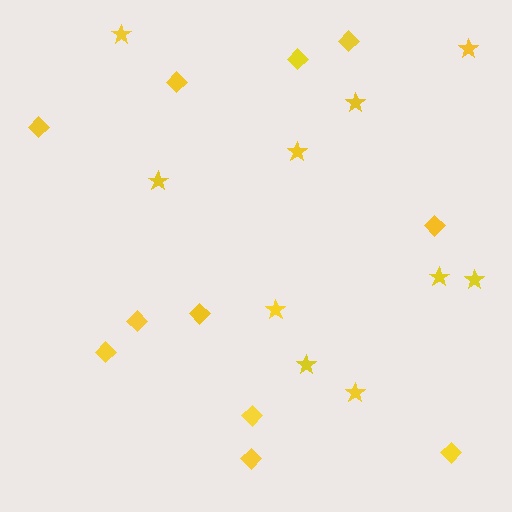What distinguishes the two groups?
There are 2 groups: one group of stars (10) and one group of diamonds (11).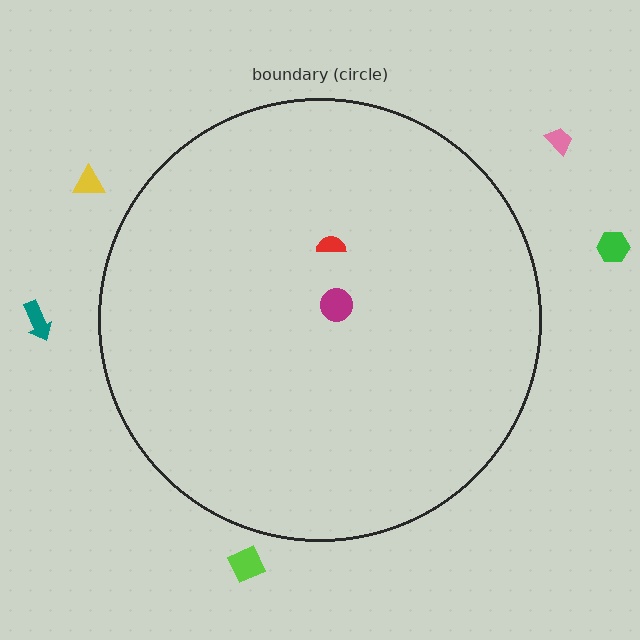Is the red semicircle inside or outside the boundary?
Inside.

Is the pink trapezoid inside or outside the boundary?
Outside.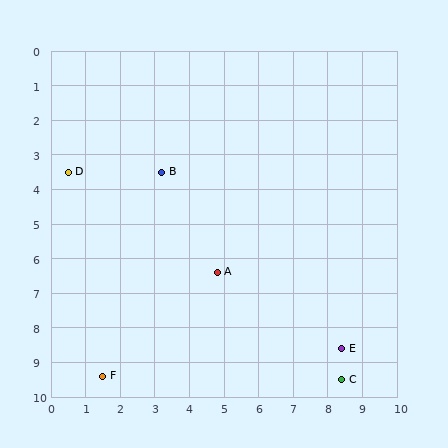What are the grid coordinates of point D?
Point D is at approximately (0.5, 3.5).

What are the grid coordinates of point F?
Point F is at approximately (1.5, 9.4).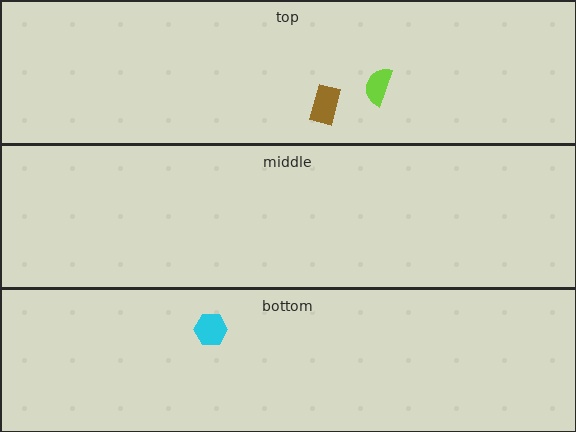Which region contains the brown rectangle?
The top region.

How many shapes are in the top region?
2.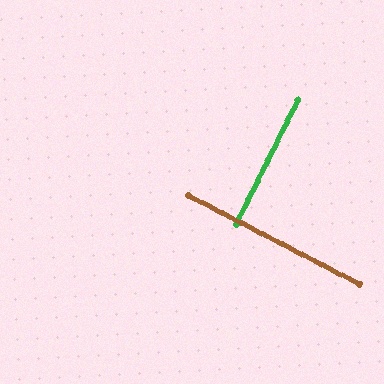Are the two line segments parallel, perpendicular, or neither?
Perpendicular — they meet at approximately 89°.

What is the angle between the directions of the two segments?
Approximately 89 degrees.